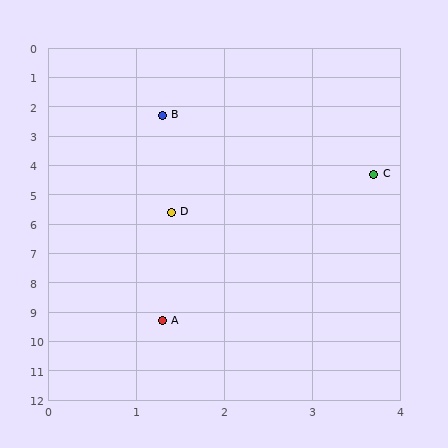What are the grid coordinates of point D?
Point D is at approximately (1.4, 5.6).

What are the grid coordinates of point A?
Point A is at approximately (1.3, 9.3).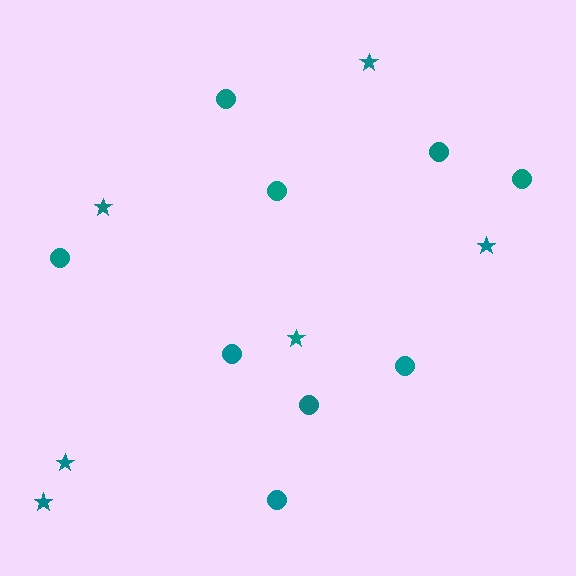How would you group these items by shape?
There are 2 groups: one group of stars (6) and one group of circles (9).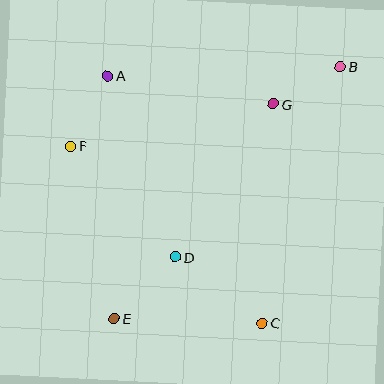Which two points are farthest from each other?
Points B and E are farthest from each other.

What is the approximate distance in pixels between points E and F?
The distance between E and F is approximately 178 pixels.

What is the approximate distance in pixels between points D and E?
The distance between D and E is approximately 87 pixels.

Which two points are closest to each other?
Points B and G are closest to each other.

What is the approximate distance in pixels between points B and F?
The distance between B and F is approximately 281 pixels.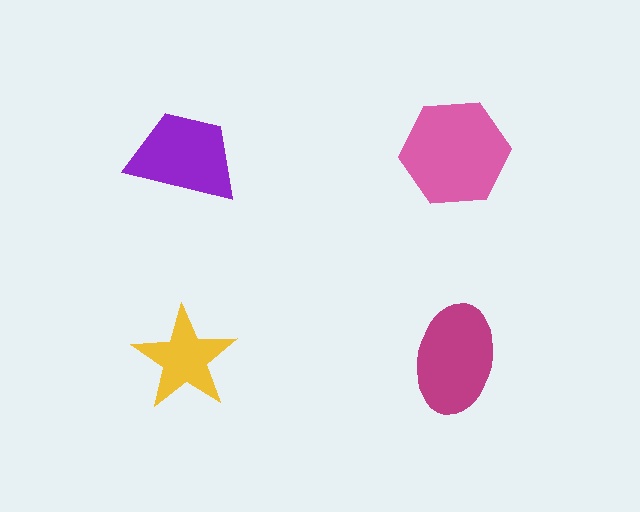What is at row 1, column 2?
A pink hexagon.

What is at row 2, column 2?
A magenta ellipse.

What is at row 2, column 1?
A yellow star.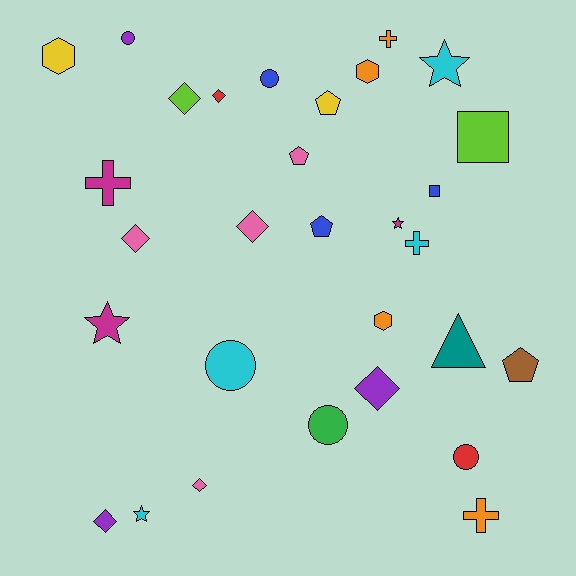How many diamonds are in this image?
There are 7 diamonds.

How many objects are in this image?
There are 30 objects.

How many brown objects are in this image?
There is 1 brown object.